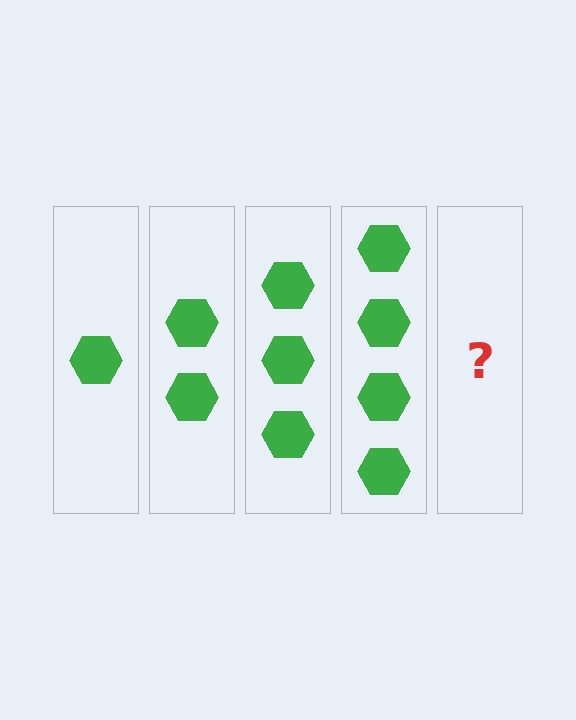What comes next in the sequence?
The next element should be 5 hexagons.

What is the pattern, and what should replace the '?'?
The pattern is that each step adds one more hexagon. The '?' should be 5 hexagons.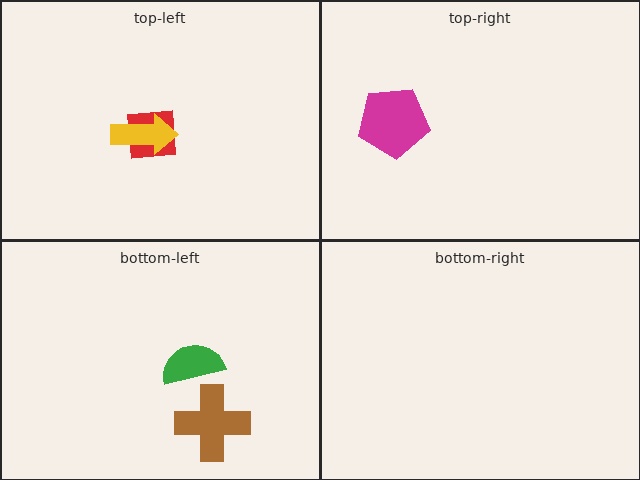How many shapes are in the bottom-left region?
2.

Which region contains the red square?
The top-left region.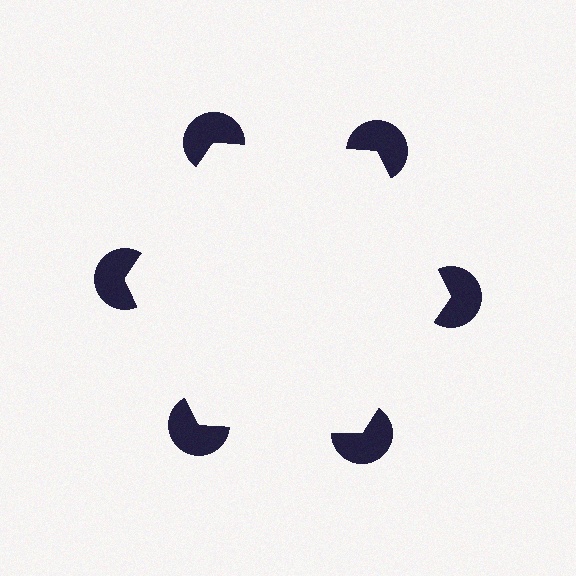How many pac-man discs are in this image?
There are 6 — one at each vertex of the illusory hexagon.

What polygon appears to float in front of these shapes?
An illusory hexagon — its edges are inferred from the aligned wedge cuts in the pac-man discs, not physically drawn.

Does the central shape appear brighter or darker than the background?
It typically appears slightly brighter than the background, even though no actual brightness change is drawn.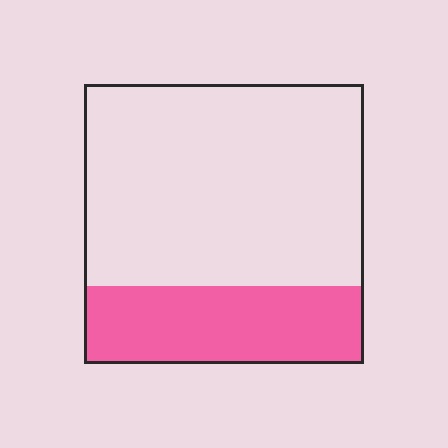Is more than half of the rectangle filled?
No.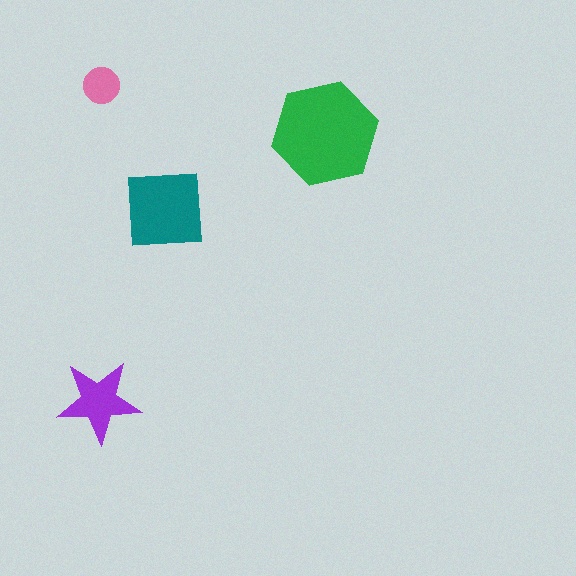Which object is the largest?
The green hexagon.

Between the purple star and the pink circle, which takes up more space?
The purple star.